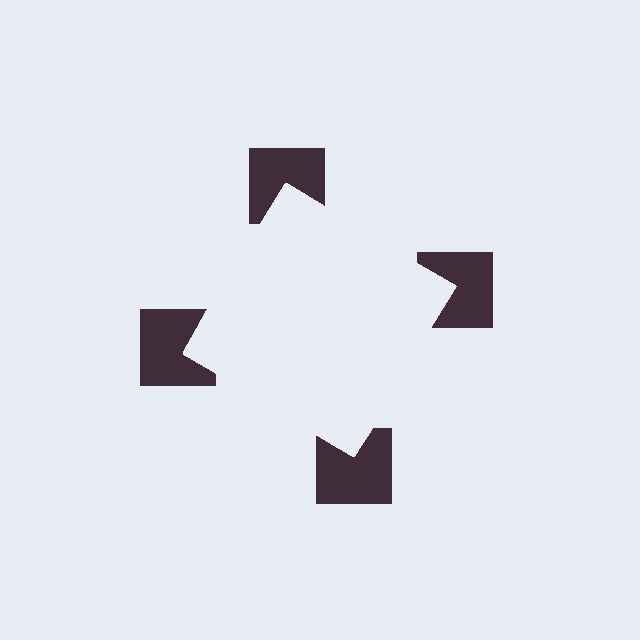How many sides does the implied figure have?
4 sides.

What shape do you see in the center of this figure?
An illusory square — its edges are inferred from the aligned wedge cuts in the notched squares, not physically drawn.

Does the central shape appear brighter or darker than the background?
It typically appears slightly brighter than the background, even though no actual brightness change is drawn.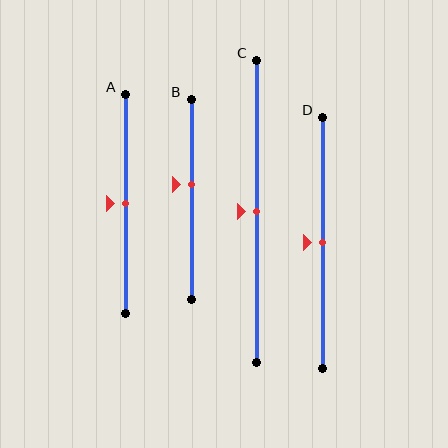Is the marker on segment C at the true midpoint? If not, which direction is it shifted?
Yes, the marker on segment C is at the true midpoint.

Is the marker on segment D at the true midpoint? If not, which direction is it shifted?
Yes, the marker on segment D is at the true midpoint.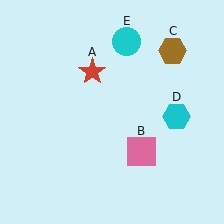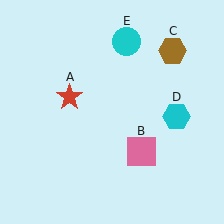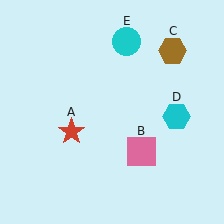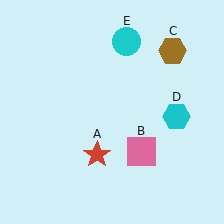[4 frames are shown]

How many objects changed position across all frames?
1 object changed position: red star (object A).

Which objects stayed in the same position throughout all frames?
Pink square (object B) and brown hexagon (object C) and cyan hexagon (object D) and cyan circle (object E) remained stationary.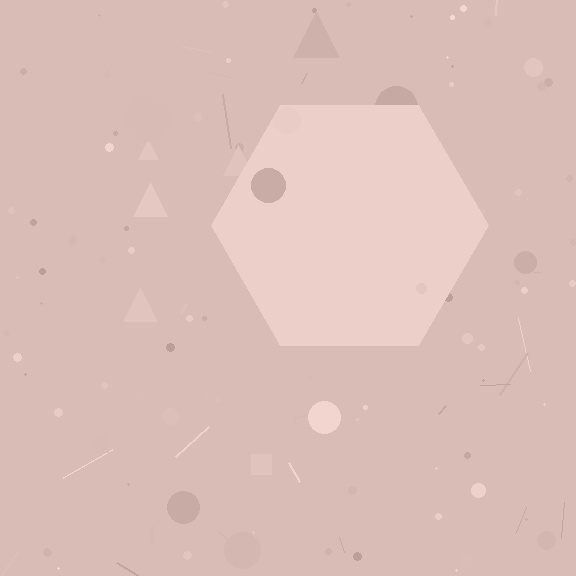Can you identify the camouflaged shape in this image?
The camouflaged shape is a hexagon.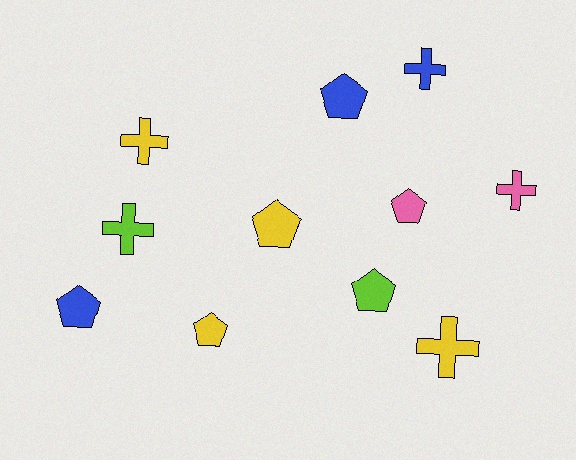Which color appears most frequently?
Yellow, with 4 objects.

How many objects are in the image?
There are 11 objects.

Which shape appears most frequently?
Pentagon, with 6 objects.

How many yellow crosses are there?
There are 2 yellow crosses.